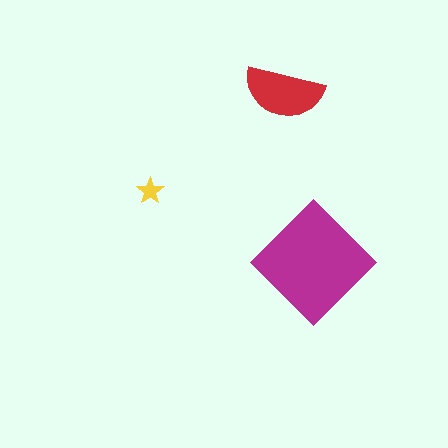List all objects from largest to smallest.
The magenta diamond, the red semicircle, the yellow star.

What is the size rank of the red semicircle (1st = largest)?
2nd.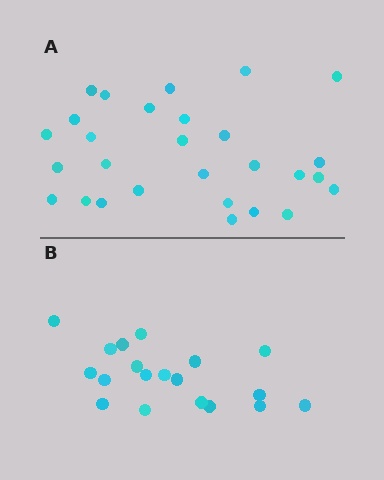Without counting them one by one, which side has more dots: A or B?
Region A (the top region) has more dots.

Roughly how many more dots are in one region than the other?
Region A has roughly 8 or so more dots than region B.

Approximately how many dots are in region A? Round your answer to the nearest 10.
About 30 dots. (The exact count is 28, which rounds to 30.)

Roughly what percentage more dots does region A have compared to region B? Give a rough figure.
About 45% more.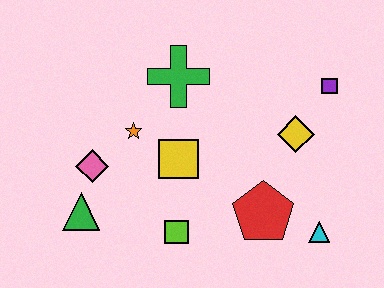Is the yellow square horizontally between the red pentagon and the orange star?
Yes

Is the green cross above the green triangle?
Yes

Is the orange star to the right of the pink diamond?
Yes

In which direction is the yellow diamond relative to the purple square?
The yellow diamond is below the purple square.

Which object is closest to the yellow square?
The orange star is closest to the yellow square.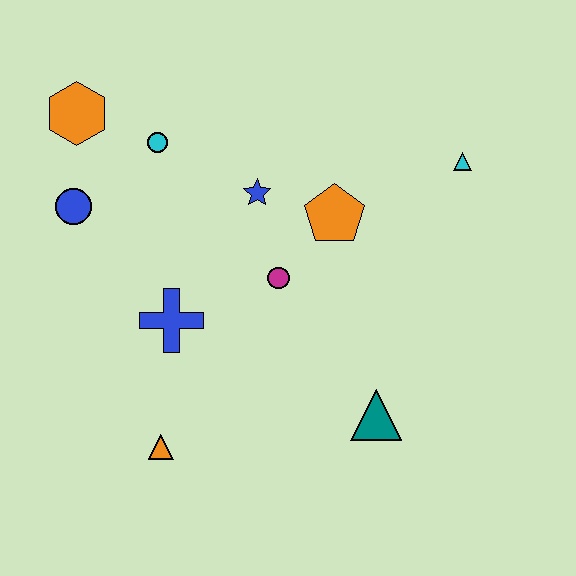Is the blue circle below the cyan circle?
Yes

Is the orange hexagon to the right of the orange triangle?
No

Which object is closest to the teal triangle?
The magenta circle is closest to the teal triangle.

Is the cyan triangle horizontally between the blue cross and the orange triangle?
No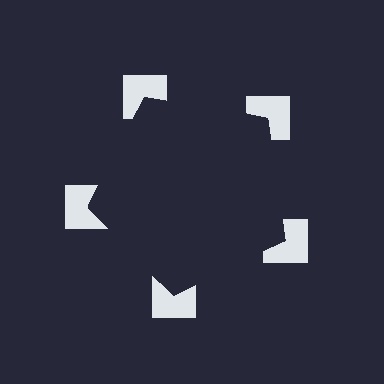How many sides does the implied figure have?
5 sides.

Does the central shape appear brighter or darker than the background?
It typically appears slightly darker than the background, even though no actual brightness change is drawn.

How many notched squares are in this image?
There are 5 — one at each vertex of the illusory pentagon.